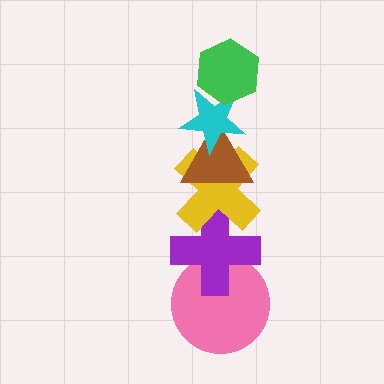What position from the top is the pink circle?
The pink circle is 6th from the top.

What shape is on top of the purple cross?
The yellow cross is on top of the purple cross.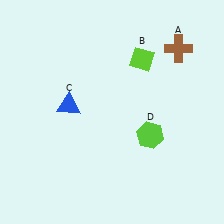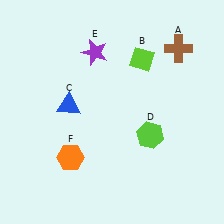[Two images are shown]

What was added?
A purple star (E), an orange hexagon (F) were added in Image 2.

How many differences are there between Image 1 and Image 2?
There are 2 differences between the two images.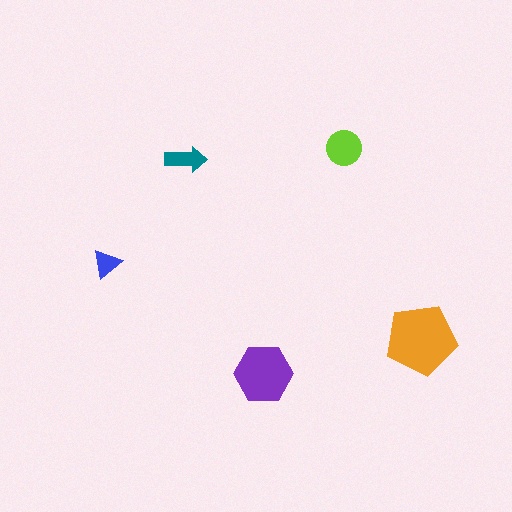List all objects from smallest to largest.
The blue triangle, the teal arrow, the lime circle, the purple hexagon, the orange pentagon.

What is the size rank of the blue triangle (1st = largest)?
5th.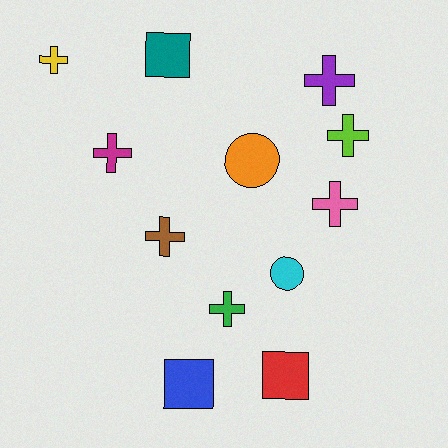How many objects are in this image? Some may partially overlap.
There are 12 objects.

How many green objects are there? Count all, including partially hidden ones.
There is 1 green object.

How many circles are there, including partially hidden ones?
There are 2 circles.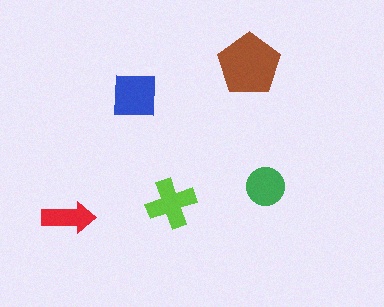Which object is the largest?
The brown pentagon.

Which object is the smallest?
The red arrow.